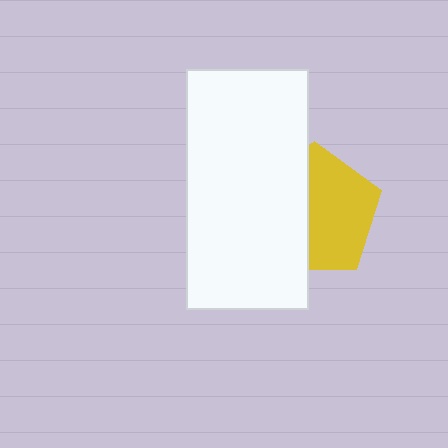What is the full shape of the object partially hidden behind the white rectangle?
The partially hidden object is a yellow pentagon.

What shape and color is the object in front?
The object in front is a white rectangle.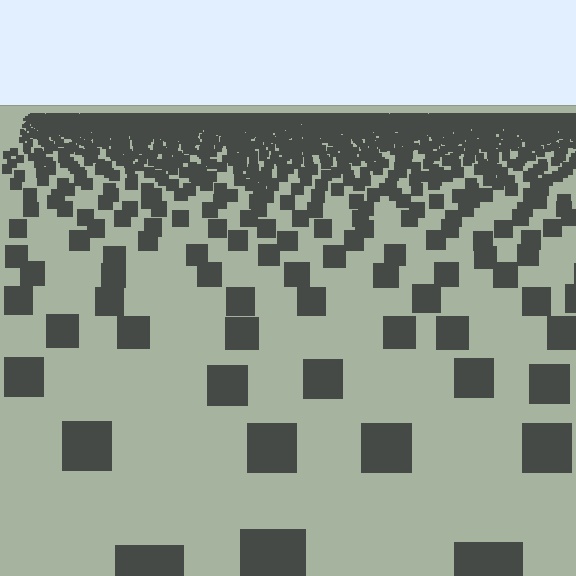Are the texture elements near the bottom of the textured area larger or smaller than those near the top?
Larger. Near the bottom, elements are closer to the viewer and appear at a bigger on-screen size.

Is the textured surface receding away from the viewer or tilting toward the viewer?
The surface is receding away from the viewer. Texture elements get smaller and denser toward the top.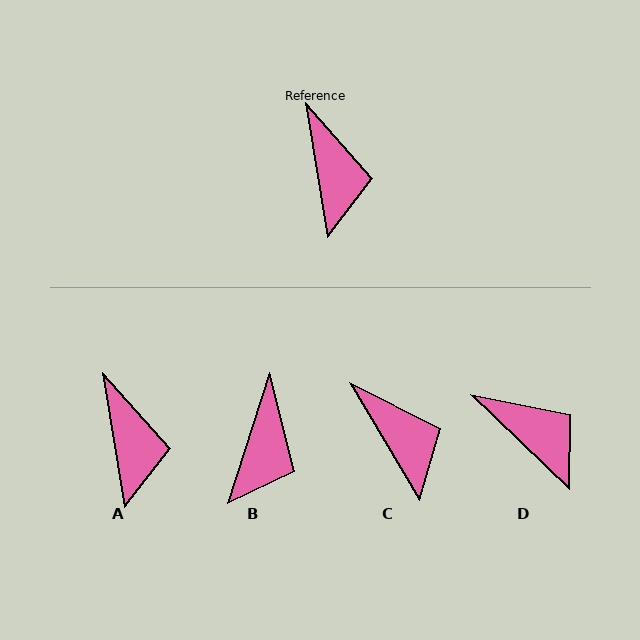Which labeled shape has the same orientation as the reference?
A.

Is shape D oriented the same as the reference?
No, it is off by about 37 degrees.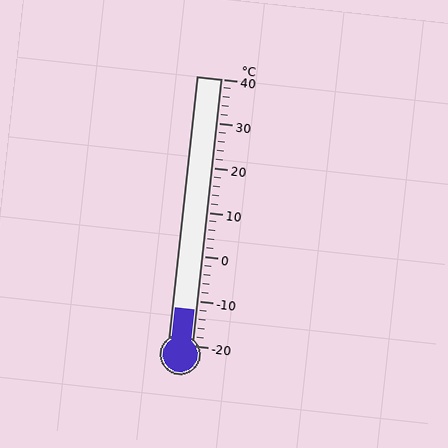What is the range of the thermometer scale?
The thermometer scale ranges from -20°C to 40°C.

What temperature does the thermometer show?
The thermometer shows approximately -12°C.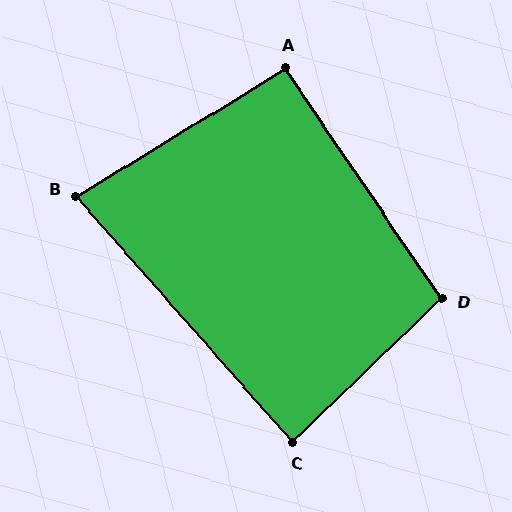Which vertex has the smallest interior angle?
B, at approximately 80 degrees.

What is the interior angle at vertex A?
Approximately 93 degrees (approximately right).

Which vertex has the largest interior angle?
D, at approximately 100 degrees.